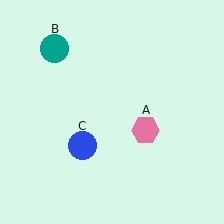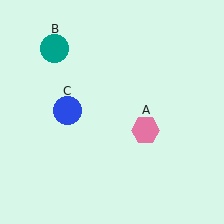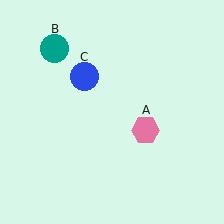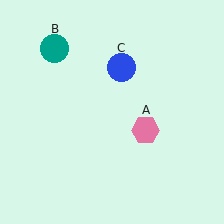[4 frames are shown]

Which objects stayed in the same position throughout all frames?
Pink hexagon (object A) and teal circle (object B) remained stationary.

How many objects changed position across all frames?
1 object changed position: blue circle (object C).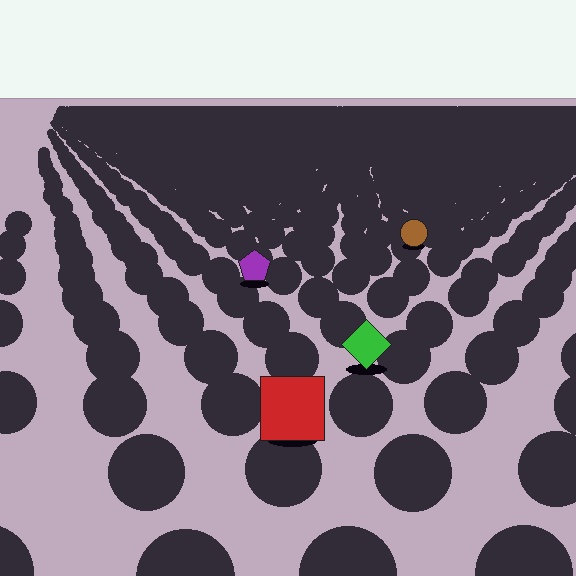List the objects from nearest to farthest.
From nearest to farthest: the red square, the green diamond, the purple pentagon, the brown circle.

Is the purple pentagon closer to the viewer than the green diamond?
No. The green diamond is closer — you can tell from the texture gradient: the ground texture is coarser near it.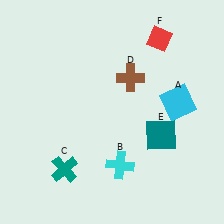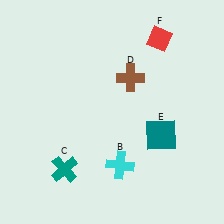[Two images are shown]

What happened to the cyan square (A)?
The cyan square (A) was removed in Image 2. It was in the top-right area of Image 1.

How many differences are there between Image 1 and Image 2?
There is 1 difference between the two images.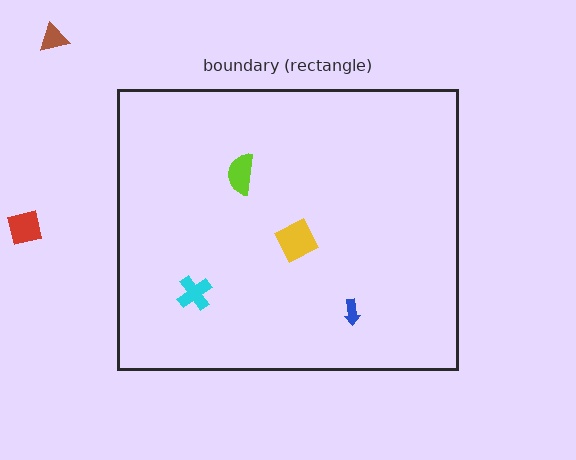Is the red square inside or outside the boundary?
Outside.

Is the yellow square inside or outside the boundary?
Inside.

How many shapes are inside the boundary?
4 inside, 2 outside.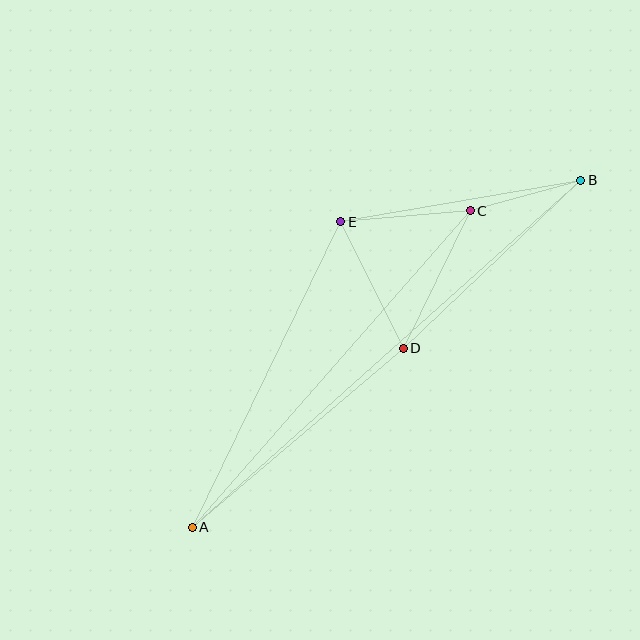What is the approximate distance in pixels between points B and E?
The distance between B and E is approximately 243 pixels.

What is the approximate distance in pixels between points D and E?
The distance between D and E is approximately 141 pixels.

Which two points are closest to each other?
Points B and C are closest to each other.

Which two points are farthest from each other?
Points A and B are farthest from each other.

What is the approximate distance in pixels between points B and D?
The distance between B and D is approximately 244 pixels.